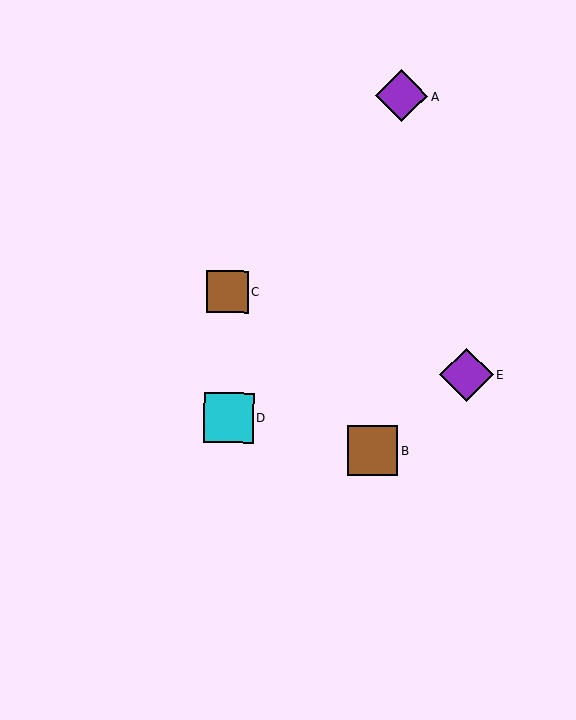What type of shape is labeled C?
Shape C is a brown square.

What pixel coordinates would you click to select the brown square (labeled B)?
Click at (373, 451) to select the brown square B.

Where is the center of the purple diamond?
The center of the purple diamond is at (401, 96).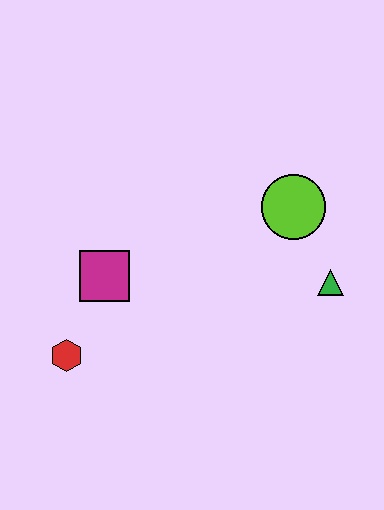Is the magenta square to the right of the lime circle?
No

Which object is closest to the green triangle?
The lime circle is closest to the green triangle.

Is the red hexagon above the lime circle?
No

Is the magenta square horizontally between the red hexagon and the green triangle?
Yes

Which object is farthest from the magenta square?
The green triangle is farthest from the magenta square.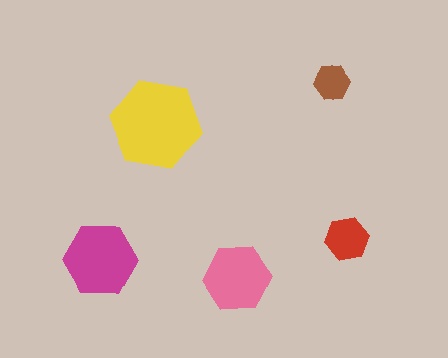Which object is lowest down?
The pink hexagon is bottommost.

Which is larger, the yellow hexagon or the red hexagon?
The yellow one.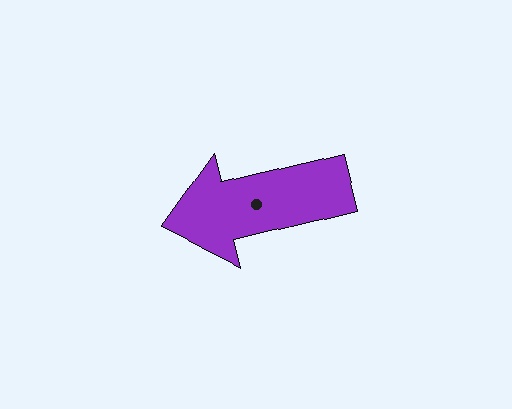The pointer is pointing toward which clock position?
Roughly 9 o'clock.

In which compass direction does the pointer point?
West.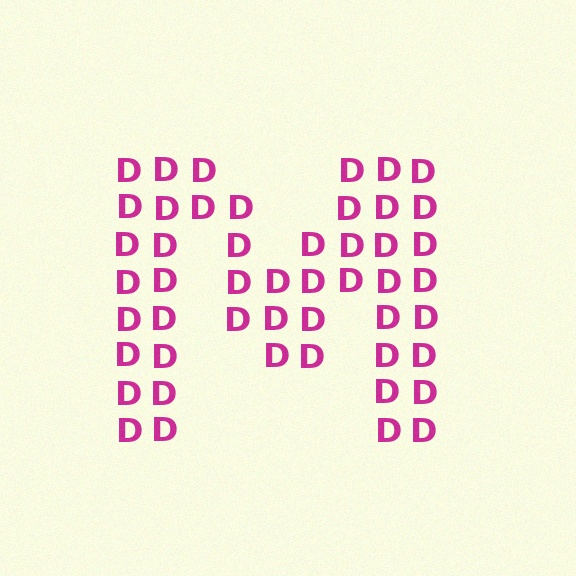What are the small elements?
The small elements are letter D's.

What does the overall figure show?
The overall figure shows the letter M.